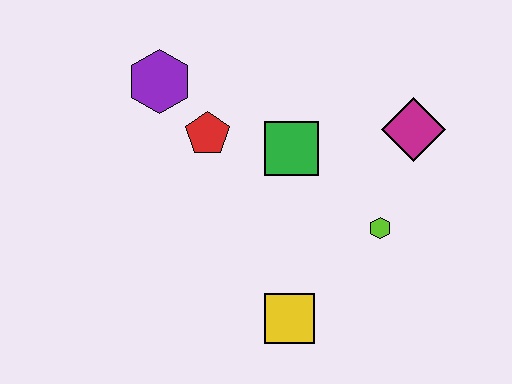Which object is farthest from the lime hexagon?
The purple hexagon is farthest from the lime hexagon.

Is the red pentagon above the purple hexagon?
No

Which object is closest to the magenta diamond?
The lime hexagon is closest to the magenta diamond.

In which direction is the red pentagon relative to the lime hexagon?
The red pentagon is to the left of the lime hexagon.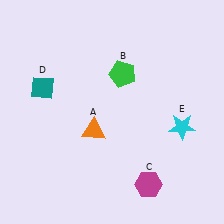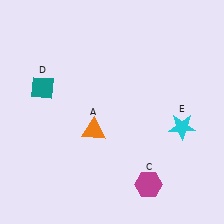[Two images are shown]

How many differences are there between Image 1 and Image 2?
There is 1 difference between the two images.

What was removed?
The green pentagon (B) was removed in Image 2.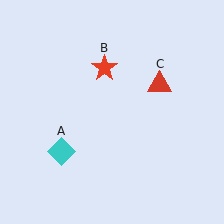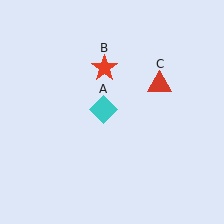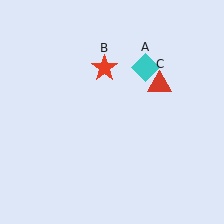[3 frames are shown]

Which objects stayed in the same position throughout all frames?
Red star (object B) and red triangle (object C) remained stationary.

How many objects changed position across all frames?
1 object changed position: cyan diamond (object A).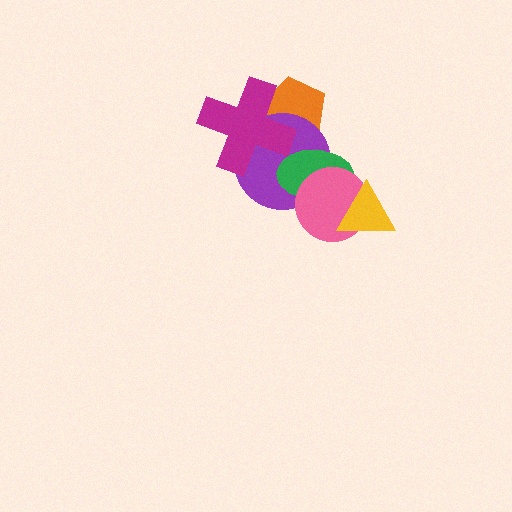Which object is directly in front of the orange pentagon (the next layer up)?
The purple circle is directly in front of the orange pentagon.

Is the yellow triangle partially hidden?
No, no other shape covers it.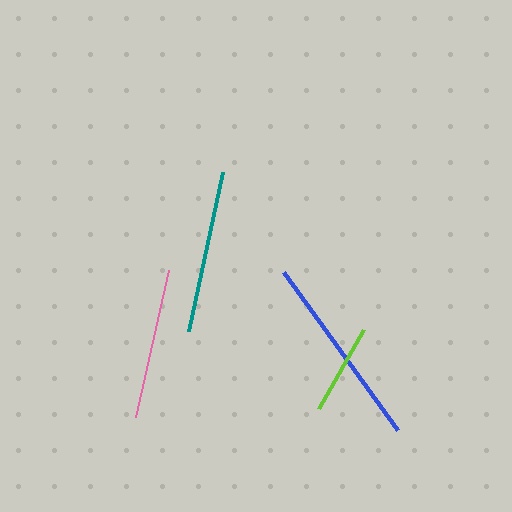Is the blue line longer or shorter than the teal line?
The blue line is longer than the teal line.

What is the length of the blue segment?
The blue segment is approximately 195 pixels long.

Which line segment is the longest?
The blue line is the longest at approximately 195 pixels.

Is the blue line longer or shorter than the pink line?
The blue line is longer than the pink line.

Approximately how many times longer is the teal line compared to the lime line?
The teal line is approximately 1.8 times the length of the lime line.